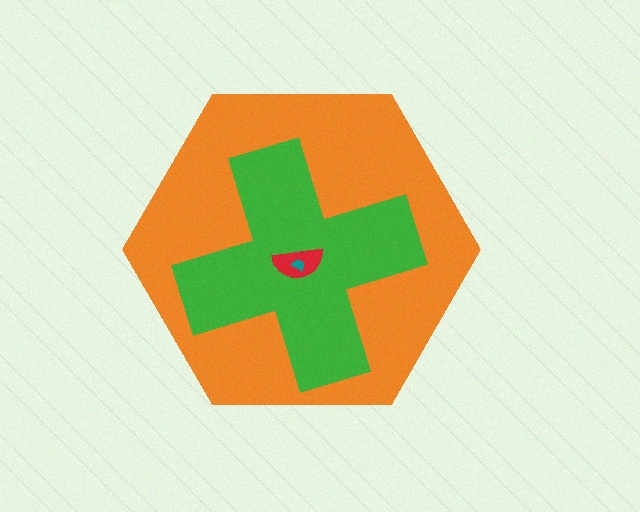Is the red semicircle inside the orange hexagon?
Yes.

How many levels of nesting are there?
4.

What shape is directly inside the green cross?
The red semicircle.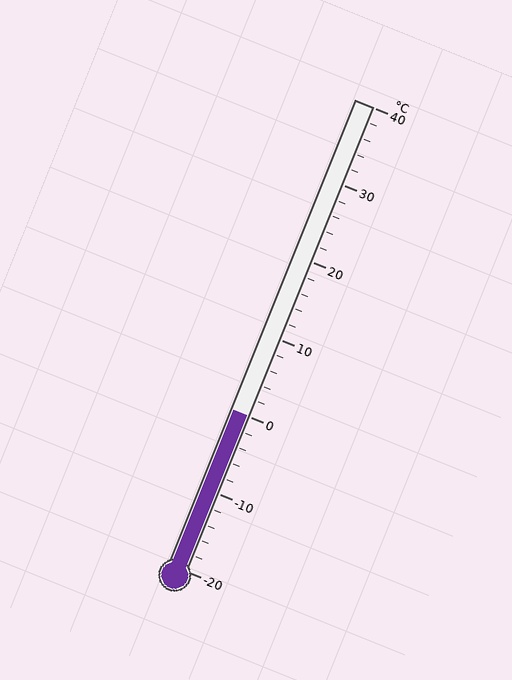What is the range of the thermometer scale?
The thermometer scale ranges from -20°C to 40°C.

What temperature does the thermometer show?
The thermometer shows approximately 0°C.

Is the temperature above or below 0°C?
The temperature is at 0°C.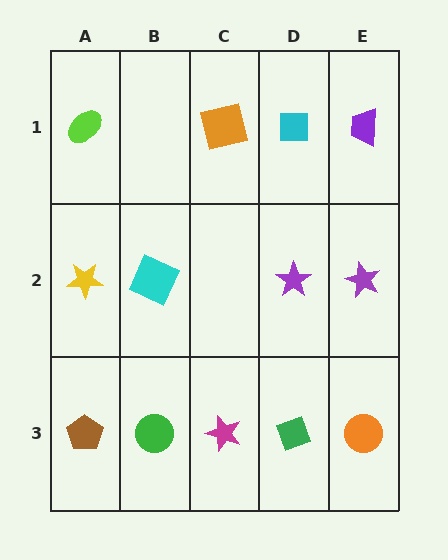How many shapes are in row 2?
4 shapes.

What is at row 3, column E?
An orange circle.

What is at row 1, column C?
An orange square.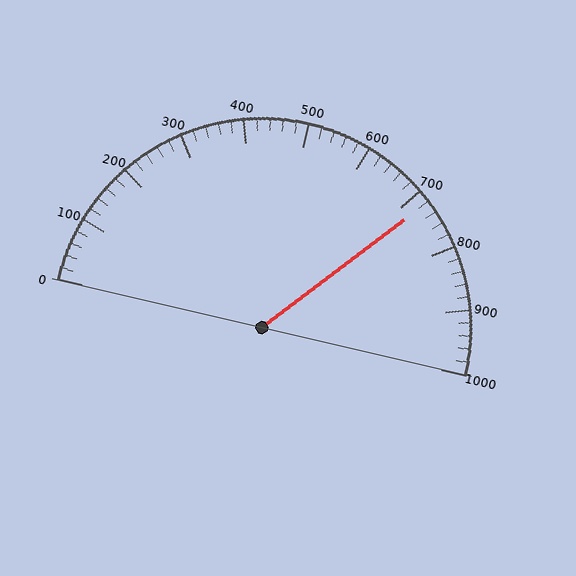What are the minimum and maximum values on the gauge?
The gauge ranges from 0 to 1000.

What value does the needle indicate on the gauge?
The needle indicates approximately 720.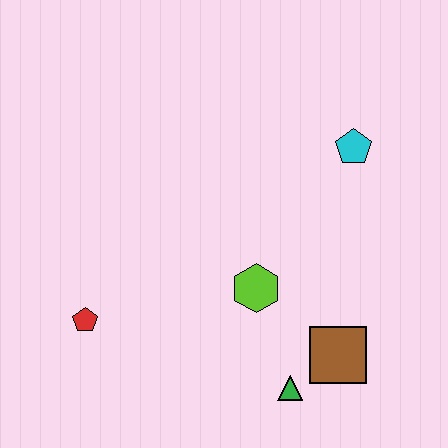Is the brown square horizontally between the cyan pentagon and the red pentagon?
Yes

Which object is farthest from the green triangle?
The cyan pentagon is farthest from the green triangle.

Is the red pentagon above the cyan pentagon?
No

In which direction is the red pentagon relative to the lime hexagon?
The red pentagon is to the left of the lime hexagon.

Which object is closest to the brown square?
The green triangle is closest to the brown square.